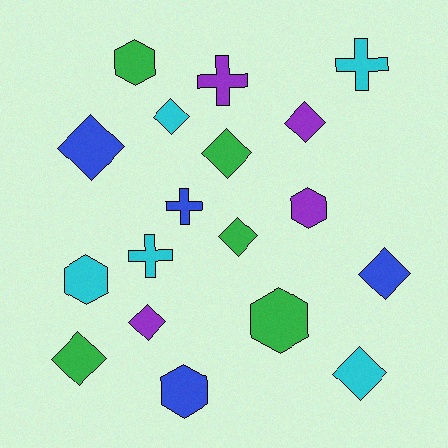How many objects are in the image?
There are 18 objects.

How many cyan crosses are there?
There are 2 cyan crosses.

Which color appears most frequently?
Green, with 5 objects.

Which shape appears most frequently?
Diamond, with 9 objects.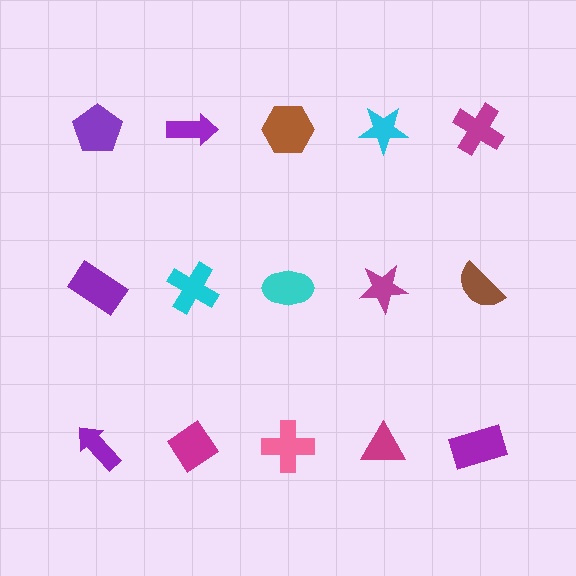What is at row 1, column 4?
A cyan star.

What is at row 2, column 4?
A magenta star.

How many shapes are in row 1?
5 shapes.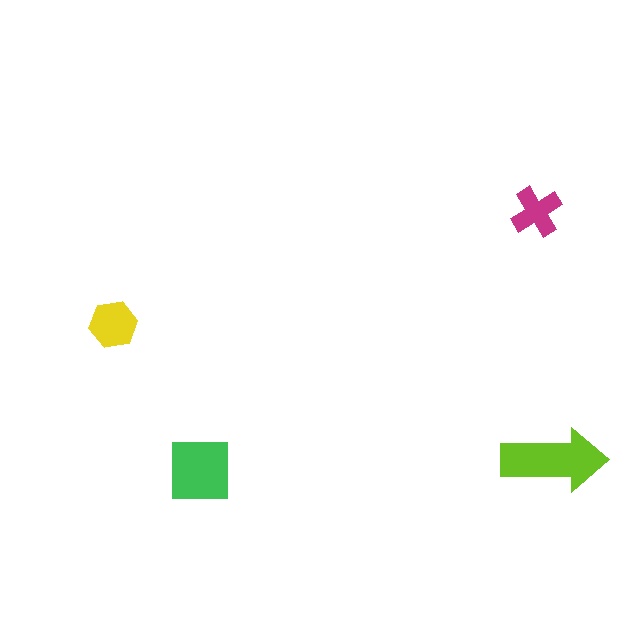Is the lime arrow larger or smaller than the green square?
Larger.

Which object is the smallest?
The magenta cross.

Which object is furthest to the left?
The yellow hexagon is leftmost.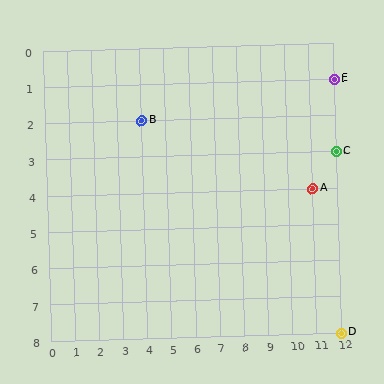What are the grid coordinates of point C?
Point C is at grid coordinates (12, 3).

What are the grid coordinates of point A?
Point A is at grid coordinates (11, 4).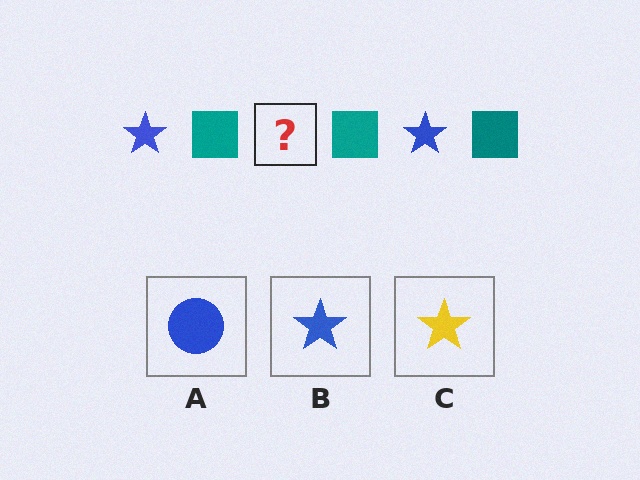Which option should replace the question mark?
Option B.